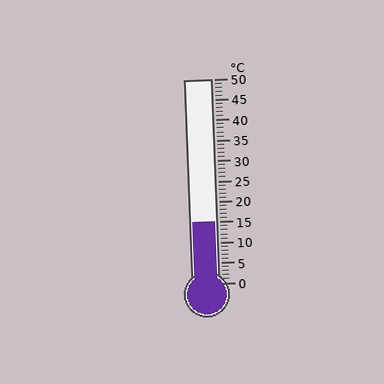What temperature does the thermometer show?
The thermometer shows approximately 15°C.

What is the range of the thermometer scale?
The thermometer scale ranges from 0°C to 50°C.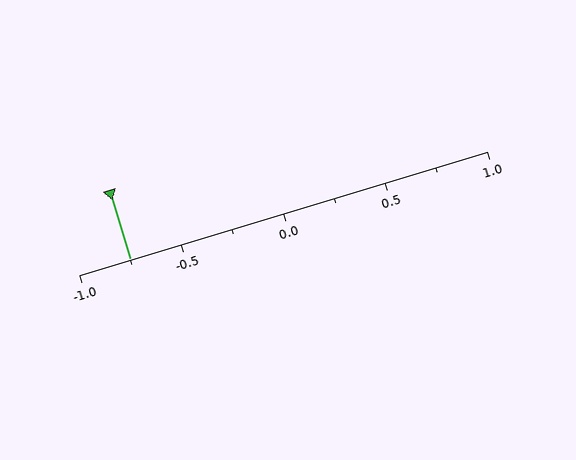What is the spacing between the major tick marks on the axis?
The major ticks are spaced 0.5 apart.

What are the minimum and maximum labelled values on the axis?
The axis runs from -1.0 to 1.0.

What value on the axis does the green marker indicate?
The marker indicates approximately -0.75.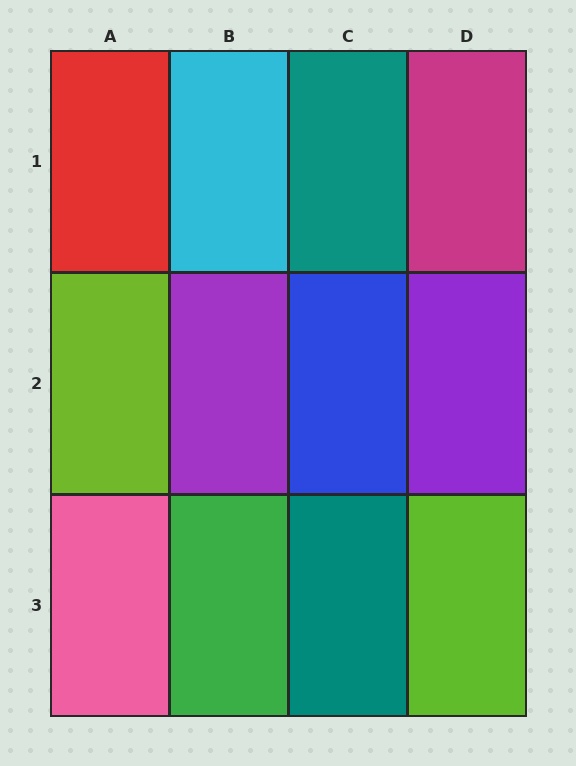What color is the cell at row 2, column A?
Lime.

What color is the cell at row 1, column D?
Magenta.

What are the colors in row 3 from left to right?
Pink, green, teal, lime.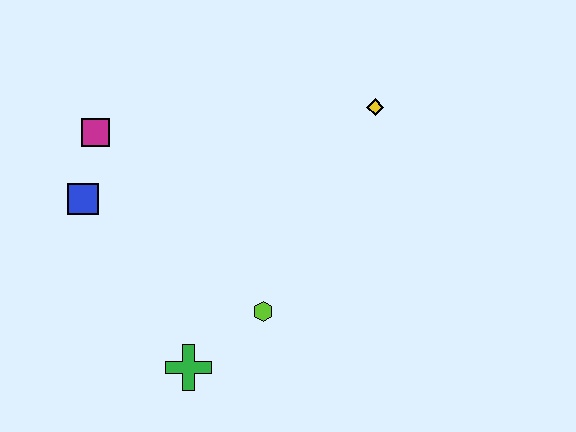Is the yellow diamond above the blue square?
Yes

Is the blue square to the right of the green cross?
No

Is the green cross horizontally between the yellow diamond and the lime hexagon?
No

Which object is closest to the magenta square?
The blue square is closest to the magenta square.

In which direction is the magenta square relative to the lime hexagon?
The magenta square is above the lime hexagon.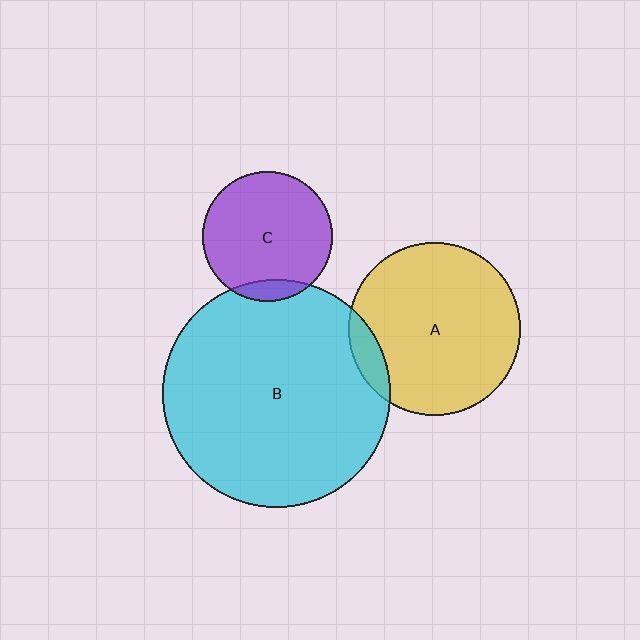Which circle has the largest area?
Circle B (cyan).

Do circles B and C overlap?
Yes.